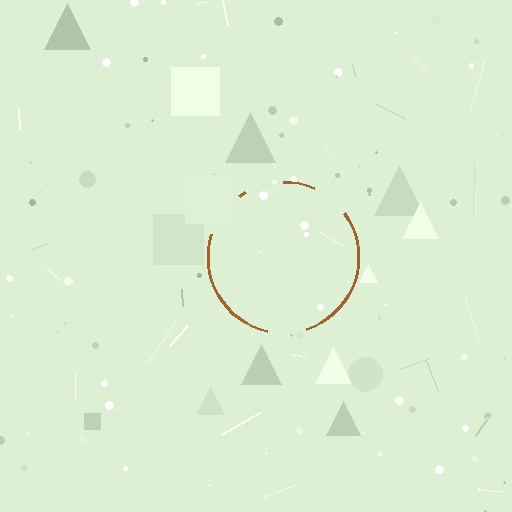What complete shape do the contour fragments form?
The contour fragments form a circle.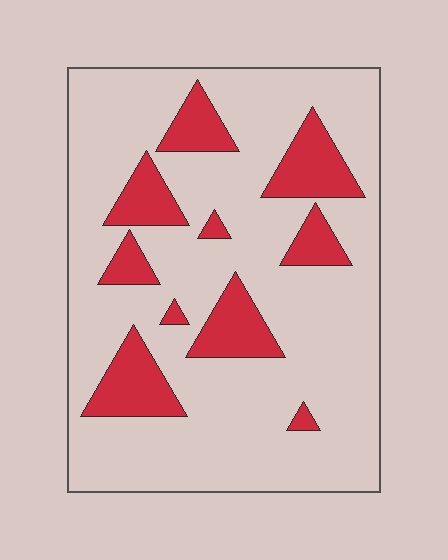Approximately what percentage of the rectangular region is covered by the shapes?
Approximately 20%.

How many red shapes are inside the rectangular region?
10.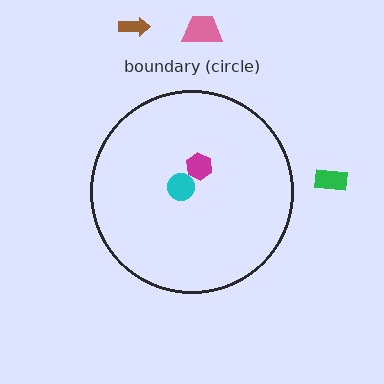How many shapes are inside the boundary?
2 inside, 3 outside.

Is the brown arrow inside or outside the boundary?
Outside.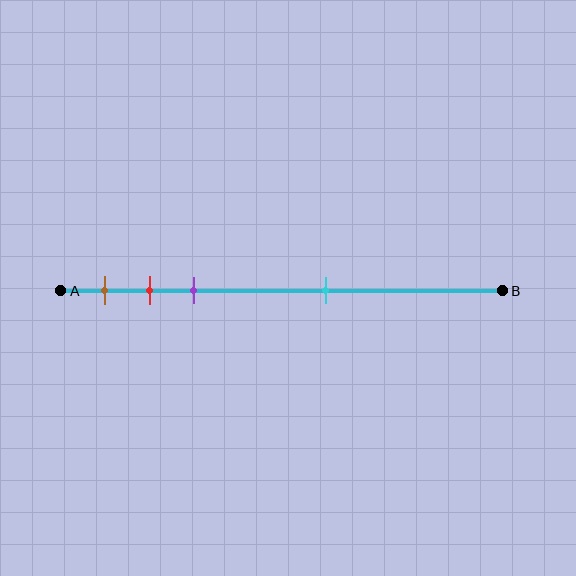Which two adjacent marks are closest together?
The red and purple marks are the closest adjacent pair.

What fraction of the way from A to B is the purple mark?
The purple mark is approximately 30% (0.3) of the way from A to B.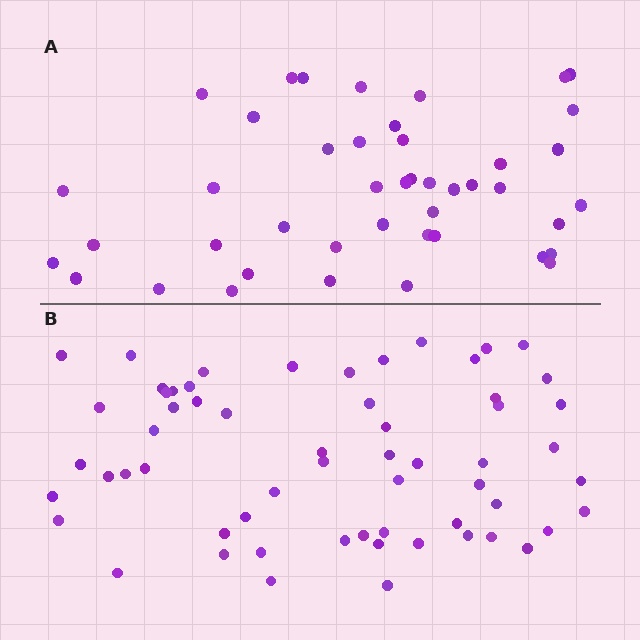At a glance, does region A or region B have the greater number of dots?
Region B (the bottom region) has more dots.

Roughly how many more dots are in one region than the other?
Region B has approximately 15 more dots than region A.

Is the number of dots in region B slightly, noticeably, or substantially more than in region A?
Region B has noticeably more, but not dramatically so. The ratio is roughly 1.4 to 1.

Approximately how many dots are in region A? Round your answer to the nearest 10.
About 40 dots. (The exact count is 44, which rounds to 40.)